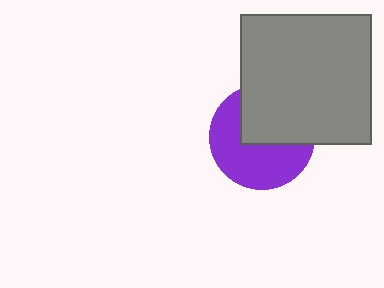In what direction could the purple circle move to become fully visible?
The purple circle could move toward the lower-left. That would shift it out from behind the gray square entirely.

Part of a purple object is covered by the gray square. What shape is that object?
It is a circle.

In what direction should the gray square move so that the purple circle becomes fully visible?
The gray square should move toward the upper-right. That is the shortest direction to clear the overlap and leave the purple circle fully visible.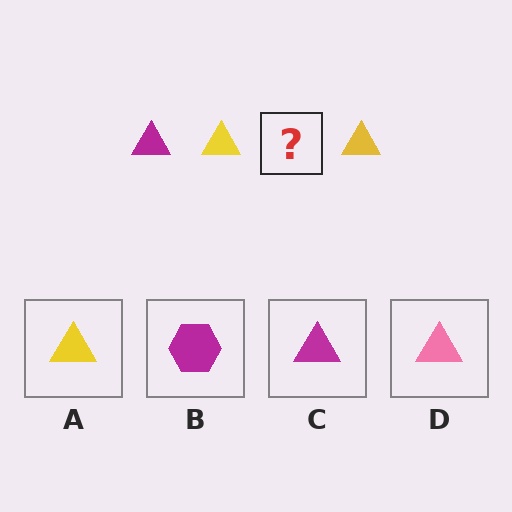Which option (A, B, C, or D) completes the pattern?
C.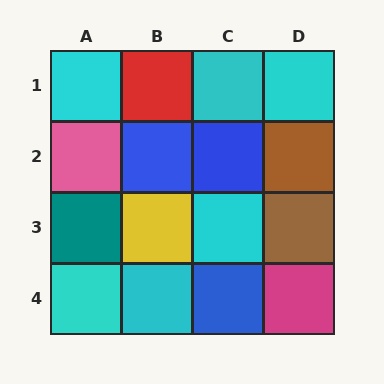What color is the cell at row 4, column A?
Cyan.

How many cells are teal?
1 cell is teal.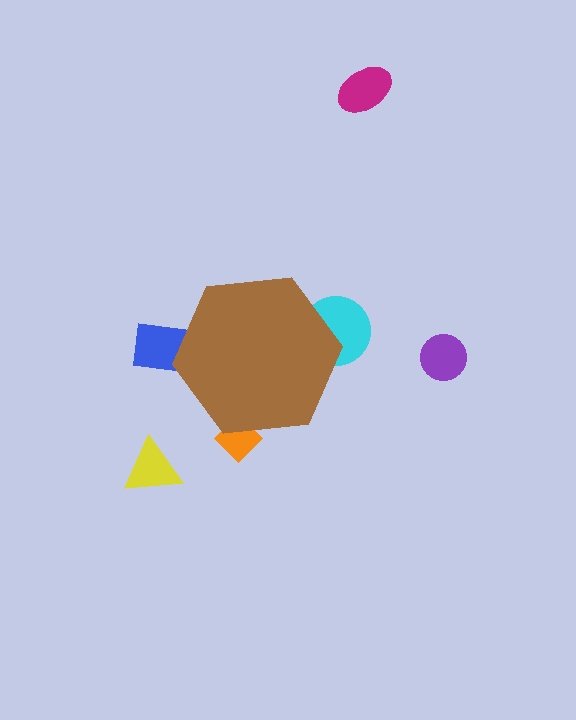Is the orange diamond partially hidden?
Yes, the orange diamond is partially hidden behind the brown hexagon.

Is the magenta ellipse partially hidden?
No, the magenta ellipse is fully visible.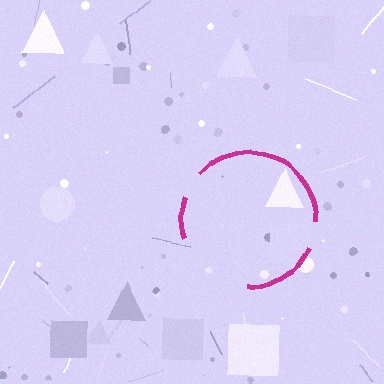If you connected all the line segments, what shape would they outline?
They would outline a circle.